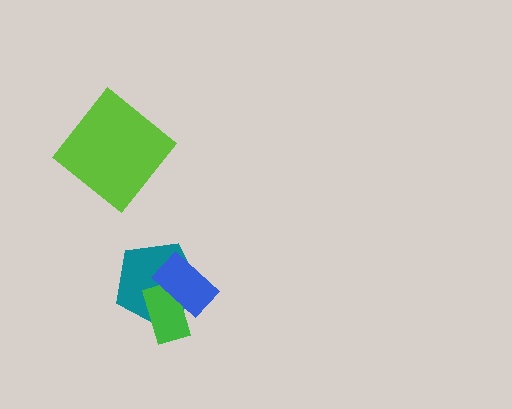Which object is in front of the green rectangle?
The blue rectangle is in front of the green rectangle.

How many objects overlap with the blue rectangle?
2 objects overlap with the blue rectangle.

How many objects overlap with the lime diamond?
0 objects overlap with the lime diamond.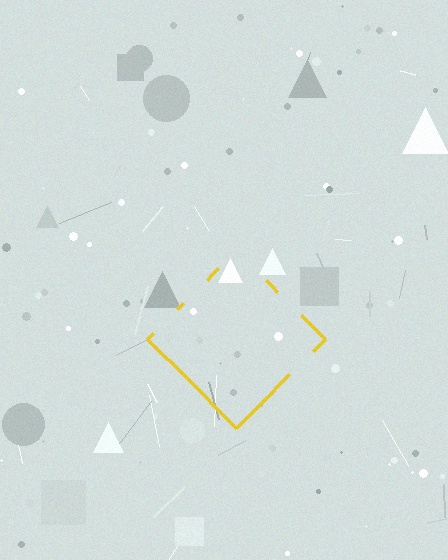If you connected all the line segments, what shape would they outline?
They would outline a diamond.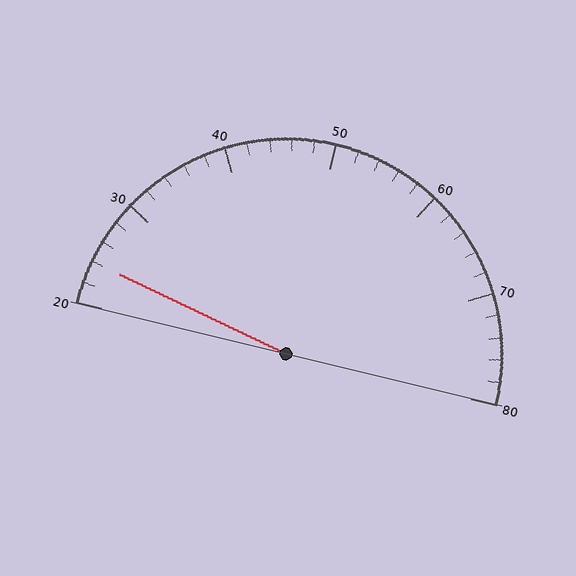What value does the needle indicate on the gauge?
The needle indicates approximately 24.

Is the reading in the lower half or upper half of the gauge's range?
The reading is in the lower half of the range (20 to 80).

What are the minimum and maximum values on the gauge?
The gauge ranges from 20 to 80.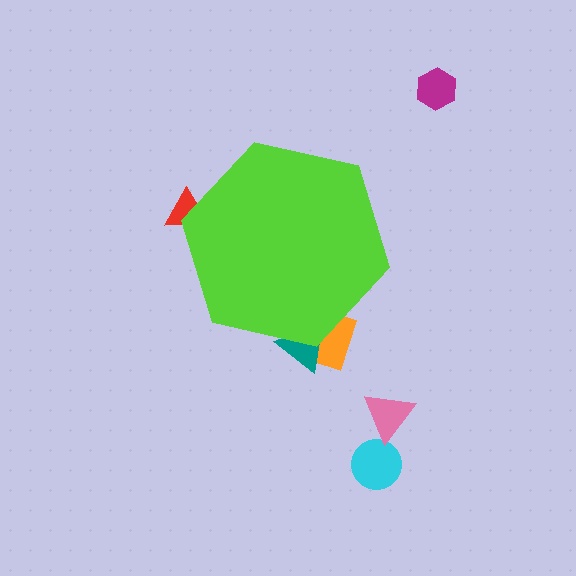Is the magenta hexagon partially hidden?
No, the magenta hexagon is fully visible.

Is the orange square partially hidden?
Yes, the orange square is partially hidden behind the lime hexagon.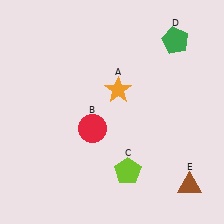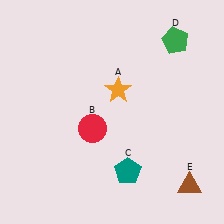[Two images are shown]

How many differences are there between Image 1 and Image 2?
There is 1 difference between the two images.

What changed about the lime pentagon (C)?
In Image 1, C is lime. In Image 2, it changed to teal.